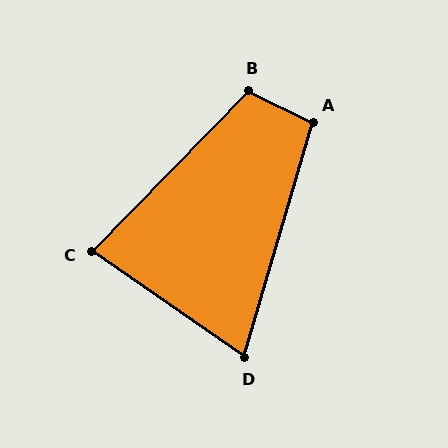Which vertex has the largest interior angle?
B, at approximately 108 degrees.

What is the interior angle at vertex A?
Approximately 99 degrees (obtuse).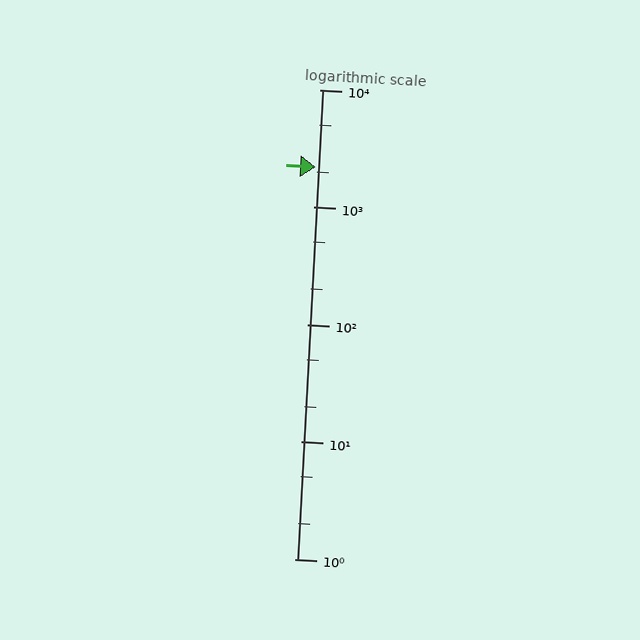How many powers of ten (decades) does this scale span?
The scale spans 4 decades, from 1 to 10000.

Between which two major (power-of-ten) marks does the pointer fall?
The pointer is between 1000 and 10000.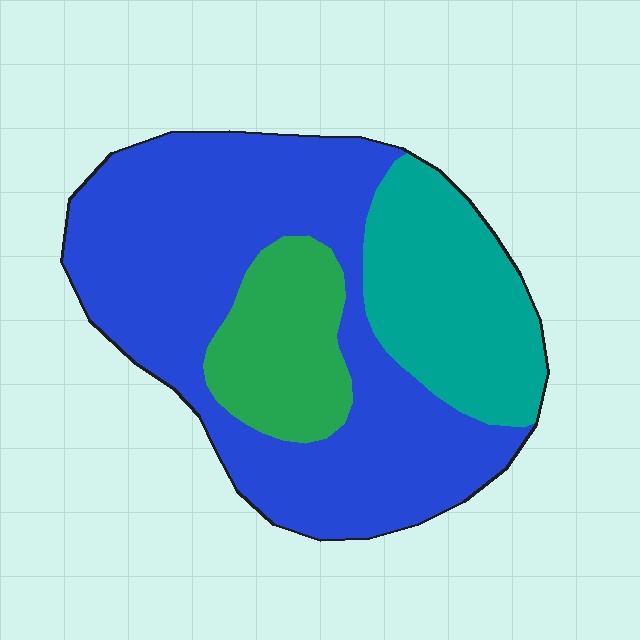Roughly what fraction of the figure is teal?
Teal takes up about one quarter (1/4) of the figure.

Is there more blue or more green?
Blue.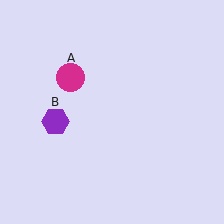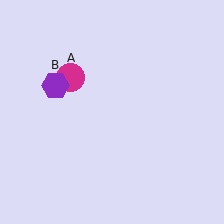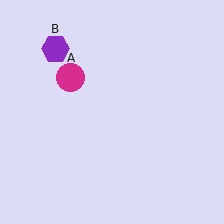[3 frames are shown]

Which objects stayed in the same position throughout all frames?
Magenta circle (object A) remained stationary.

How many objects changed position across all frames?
1 object changed position: purple hexagon (object B).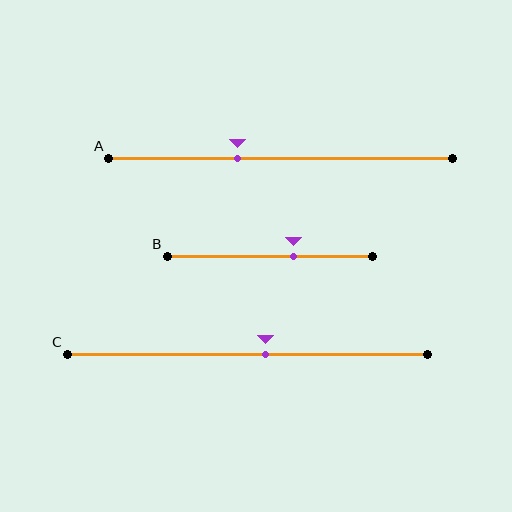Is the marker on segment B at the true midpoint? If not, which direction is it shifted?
No, the marker on segment B is shifted to the right by about 12% of the segment length.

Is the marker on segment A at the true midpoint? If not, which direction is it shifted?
No, the marker on segment A is shifted to the left by about 13% of the segment length.